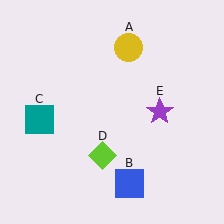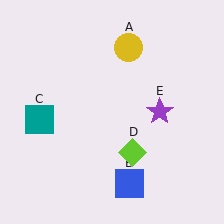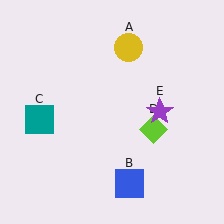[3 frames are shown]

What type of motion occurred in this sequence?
The lime diamond (object D) rotated counterclockwise around the center of the scene.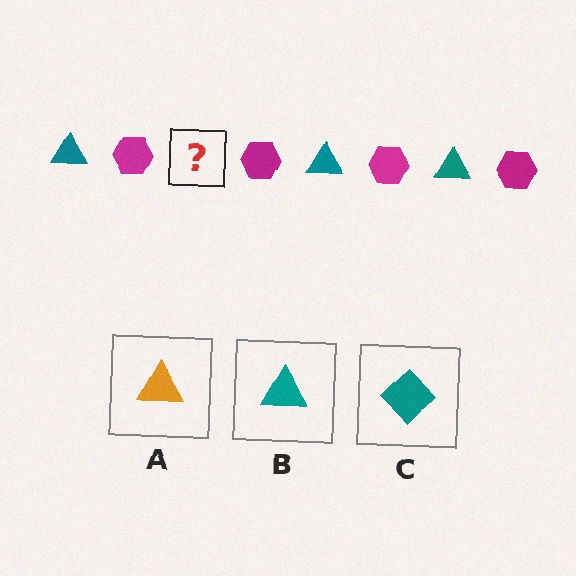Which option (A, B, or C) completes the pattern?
B.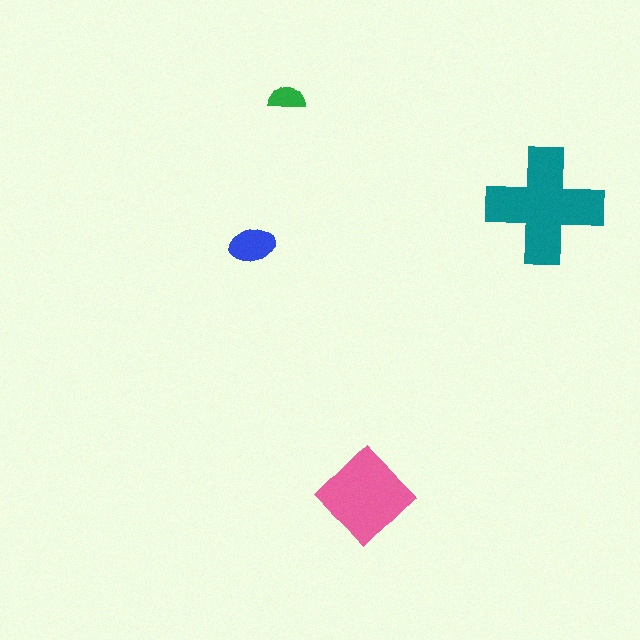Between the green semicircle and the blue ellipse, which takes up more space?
The blue ellipse.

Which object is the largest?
The teal cross.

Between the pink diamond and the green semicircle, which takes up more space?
The pink diamond.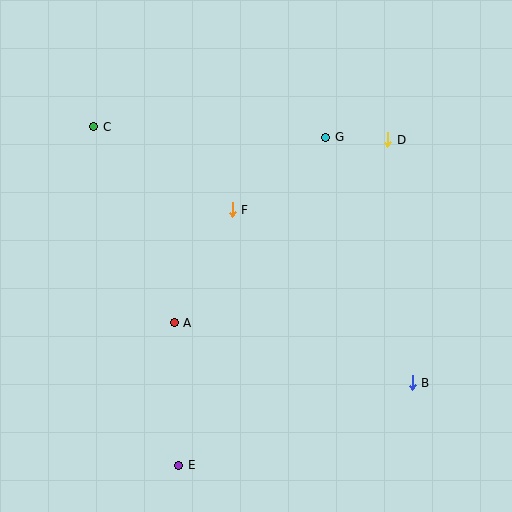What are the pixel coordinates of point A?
Point A is at (174, 323).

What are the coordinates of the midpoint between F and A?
The midpoint between F and A is at (203, 266).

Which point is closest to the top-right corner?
Point D is closest to the top-right corner.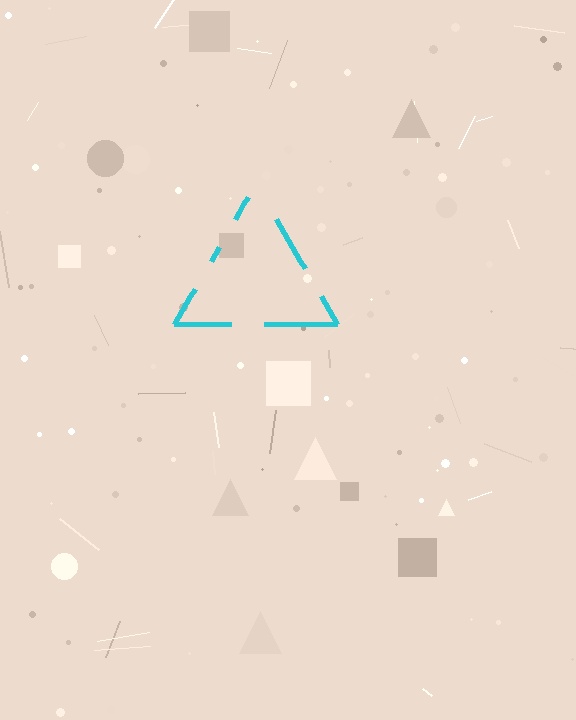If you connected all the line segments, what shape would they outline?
They would outline a triangle.